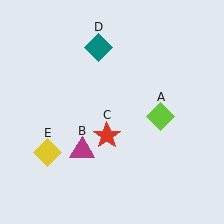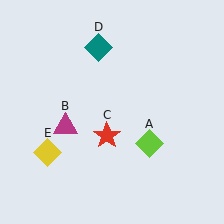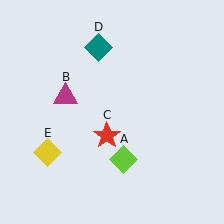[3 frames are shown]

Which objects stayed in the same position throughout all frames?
Red star (object C) and teal diamond (object D) and yellow diamond (object E) remained stationary.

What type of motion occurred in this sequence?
The lime diamond (object A), magenta triangle (object B) rotated clockwise around the center of the scene.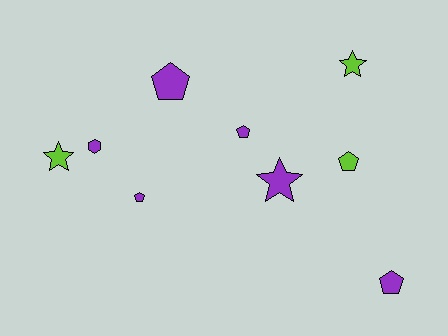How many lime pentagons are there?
There is 1 lime pentagon.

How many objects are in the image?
There are 9 objects.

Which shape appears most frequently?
Pentagon, with 5 objects.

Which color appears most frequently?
Purple, with 6 objects.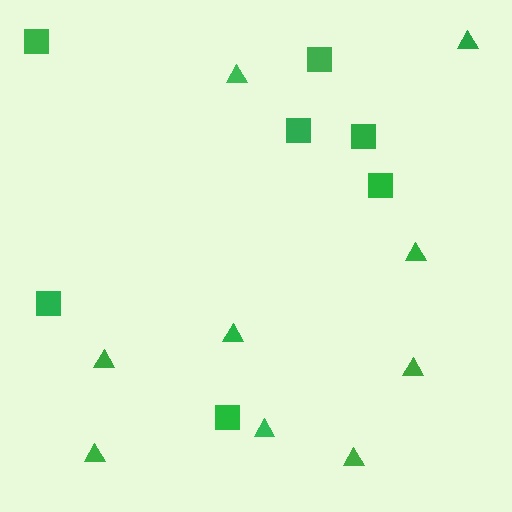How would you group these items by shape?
There are 2 groups: one group of squares (7) and one group of triangles (9).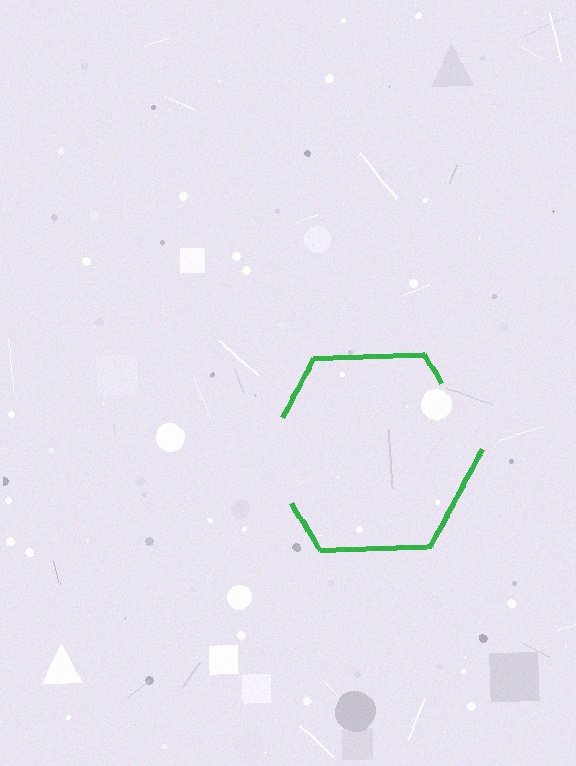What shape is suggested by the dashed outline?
The dashed outline suggests a hexagon.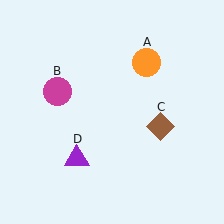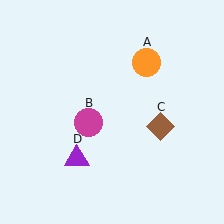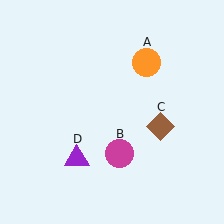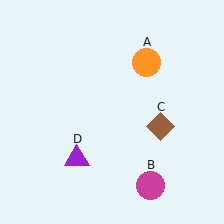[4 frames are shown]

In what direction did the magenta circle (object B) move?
The magenta circle (object B) moved down and to the right.